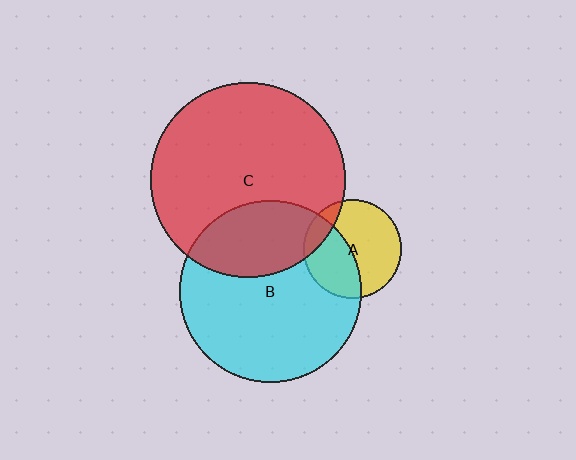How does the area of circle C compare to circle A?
Approximately 3.9 times.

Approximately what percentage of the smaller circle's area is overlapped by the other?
Approximately 45%.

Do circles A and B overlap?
Yes.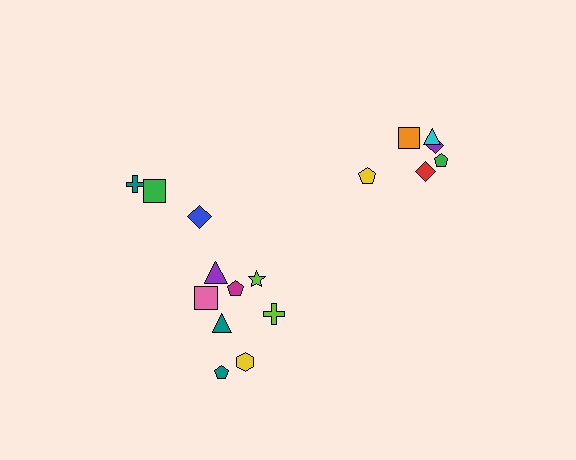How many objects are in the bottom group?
There are 8 objects.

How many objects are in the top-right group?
There are 6 objects.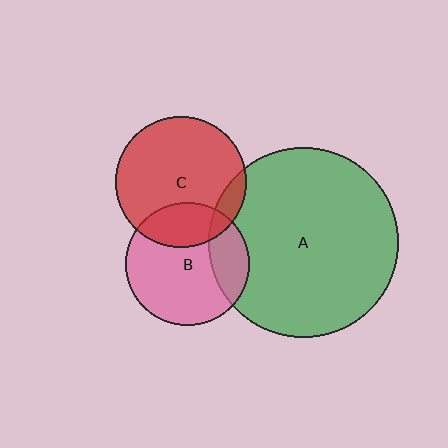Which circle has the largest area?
Circle A (green).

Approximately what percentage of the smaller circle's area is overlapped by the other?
Approximately 20%.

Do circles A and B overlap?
Yes.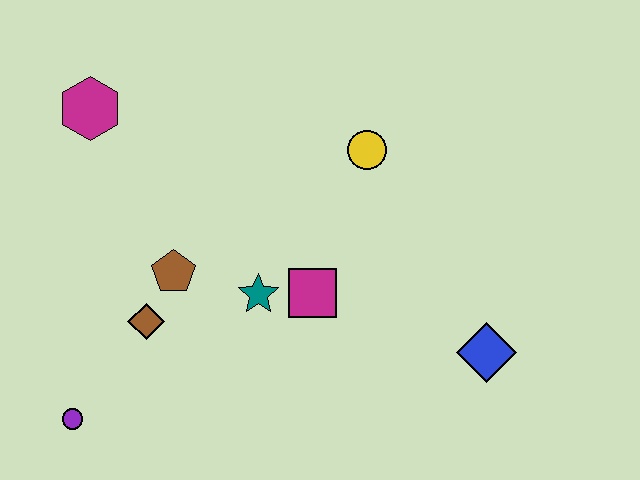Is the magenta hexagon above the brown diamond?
Yes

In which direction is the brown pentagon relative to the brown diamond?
The brown pentagon is above the brown diamond.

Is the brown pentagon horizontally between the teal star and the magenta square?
No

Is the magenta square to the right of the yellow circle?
No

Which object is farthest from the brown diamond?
The blue diamond is farthest from the brown diamond.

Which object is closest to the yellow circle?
The magenta square is closest to the yellow circle.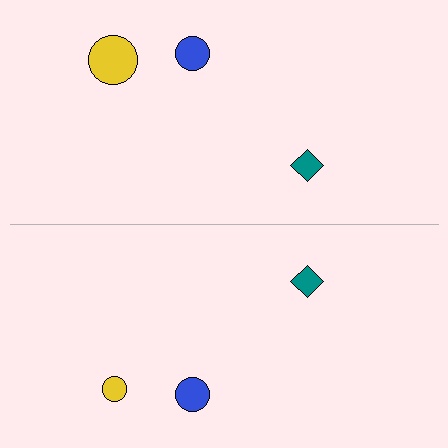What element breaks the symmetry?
The yellow circle on the bottom side has a different size than its mirror counterpart.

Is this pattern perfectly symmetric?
No, the pattern is not perfectly symmetric. The yellow circle on the bottom side has a different size than its mirror counterpart.